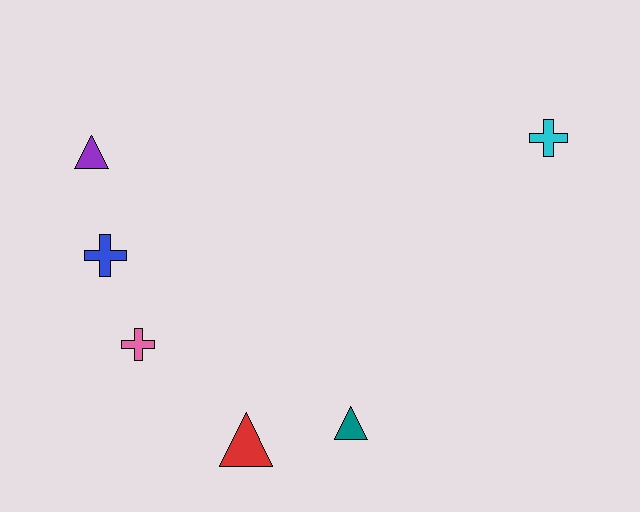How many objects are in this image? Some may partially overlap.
There are 6 objects.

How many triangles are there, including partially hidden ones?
There are 3 triangles.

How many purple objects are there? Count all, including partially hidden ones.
There is 1 purple object.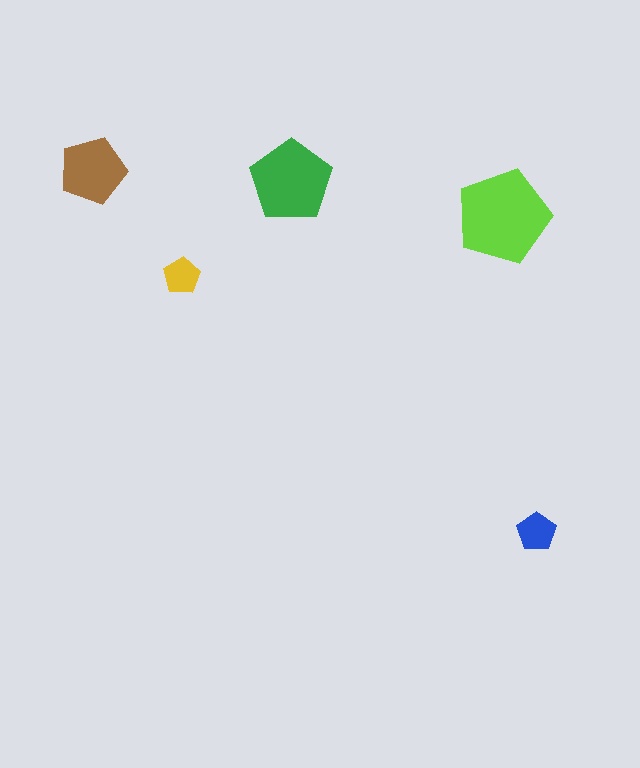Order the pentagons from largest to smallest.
the lime one, the green one, the brown one, the blue one, the yellow one.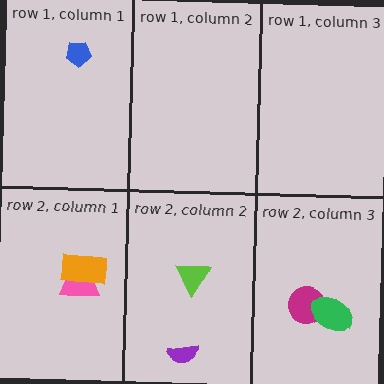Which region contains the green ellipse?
The row 2, column 3 region.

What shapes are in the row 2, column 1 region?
The pink trapezoid, the orange rectangle.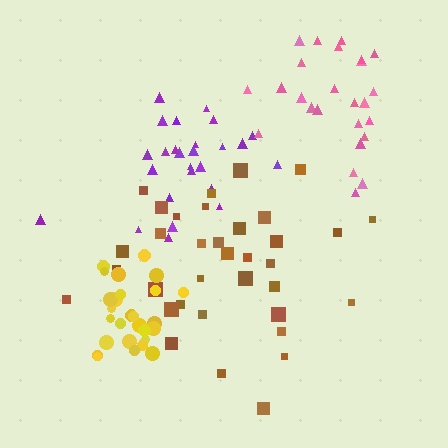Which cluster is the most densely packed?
Yellow.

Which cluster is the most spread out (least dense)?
Brown.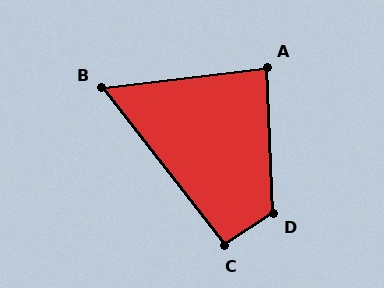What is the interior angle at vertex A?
Approximately 86 degrees (approximately right).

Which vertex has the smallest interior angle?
B, at approximately 59 degrees.